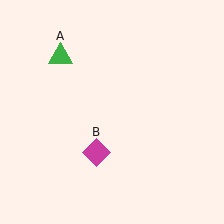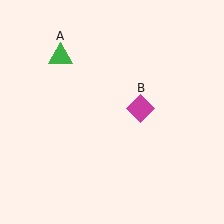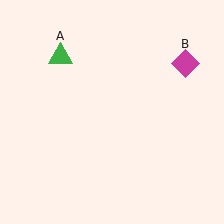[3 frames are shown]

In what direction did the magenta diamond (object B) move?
The magenta diamond (object B) moved up and to the right.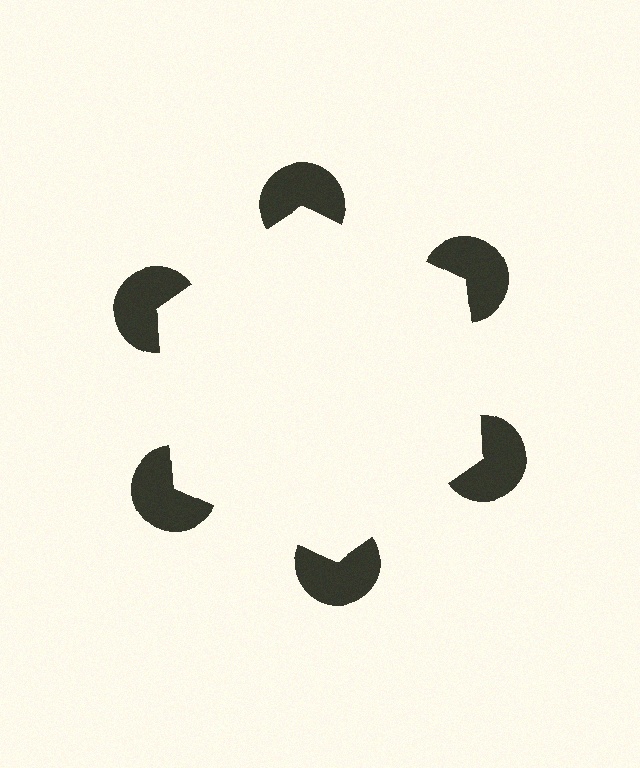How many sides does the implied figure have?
6 sides.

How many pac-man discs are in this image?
There are 6 — one at each vertex of the illusory hexagon.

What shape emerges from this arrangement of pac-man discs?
An illusory hexagon — its edges are inferred from the aligned wedge cuts in the pac-man discs, not physically drawn.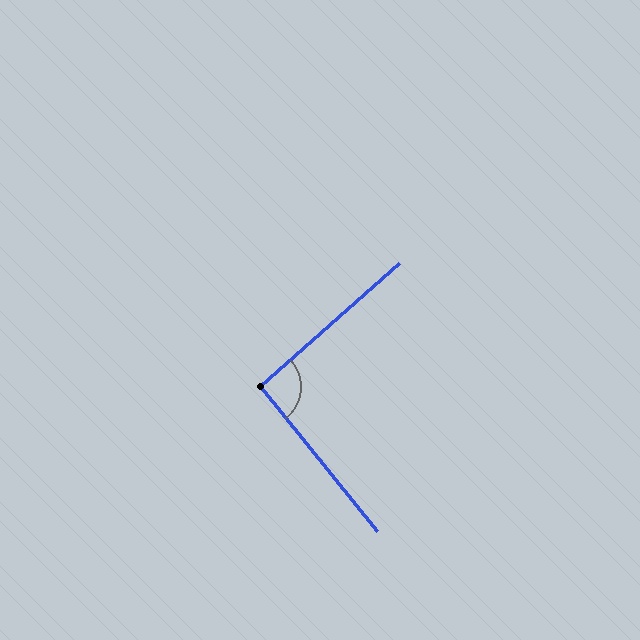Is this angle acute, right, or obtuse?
It is approximately a right angle.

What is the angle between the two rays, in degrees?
Approximately 93 degrees.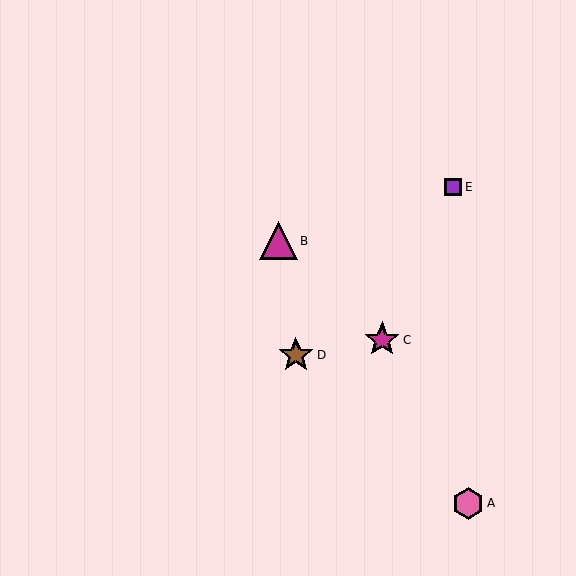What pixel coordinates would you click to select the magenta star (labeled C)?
Click at (382, 340) to select the magenta star C.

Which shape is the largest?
The magenta triangle (labeled B) is the largest.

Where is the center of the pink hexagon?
The center of the pink hexagon is at (468, 503).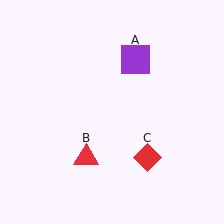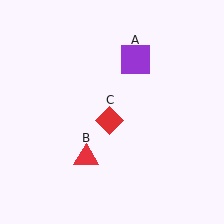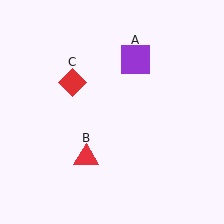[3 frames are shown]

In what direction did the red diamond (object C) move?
The red diamond (object C) moved up and to the left.